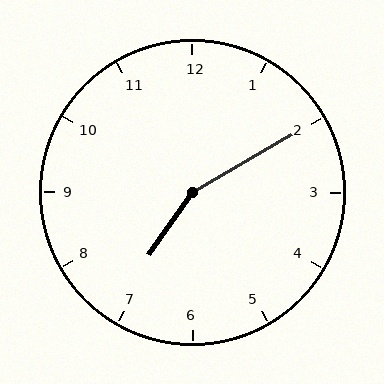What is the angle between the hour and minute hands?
Approximately 155 degrees.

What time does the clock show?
7:10.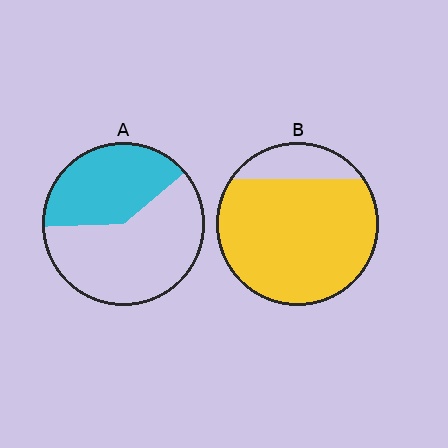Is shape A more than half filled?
No.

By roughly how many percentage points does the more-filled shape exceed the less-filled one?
By roughly 45 percentage points (B over A).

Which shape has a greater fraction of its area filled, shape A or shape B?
Shape B.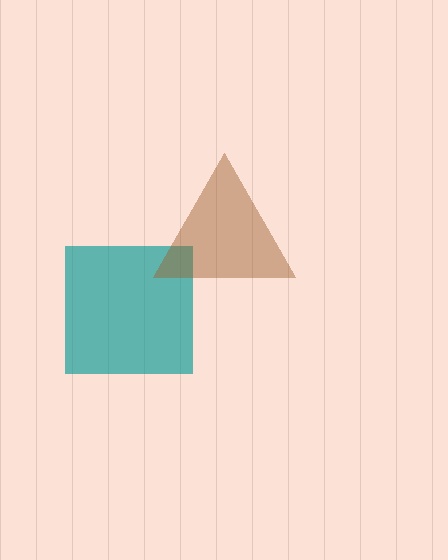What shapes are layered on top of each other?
The layered shapes are: a teal square, a brown triangle.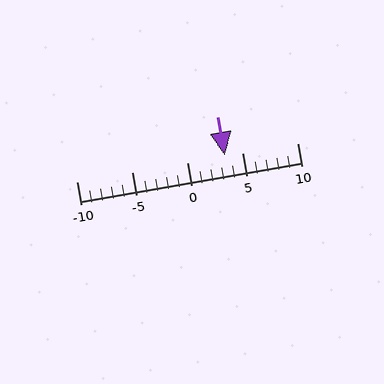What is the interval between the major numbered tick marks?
The major tick marks are spaced 5 units apart.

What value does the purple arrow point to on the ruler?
The purple arrow points to approximately 3.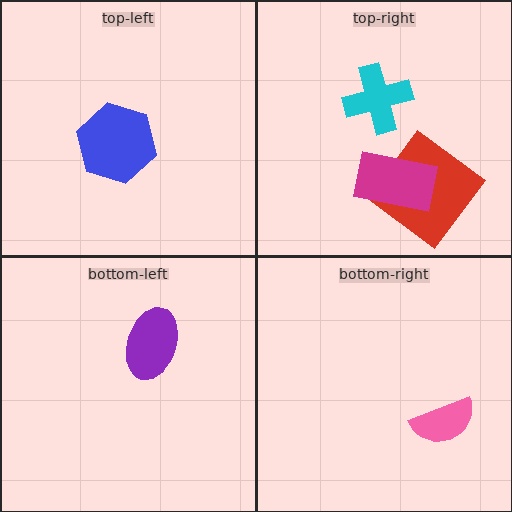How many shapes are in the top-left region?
1.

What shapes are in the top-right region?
The red diamond, the cyan cross, the magenta rectangle.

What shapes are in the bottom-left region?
The purple ellipse.